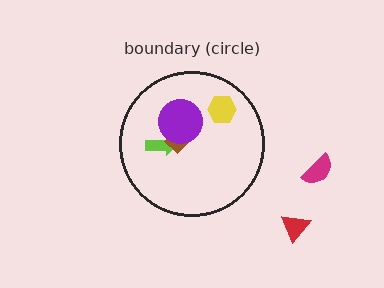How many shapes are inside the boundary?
4 inside, 2 outside.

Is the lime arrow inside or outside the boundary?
Inside.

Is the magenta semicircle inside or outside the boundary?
Outside.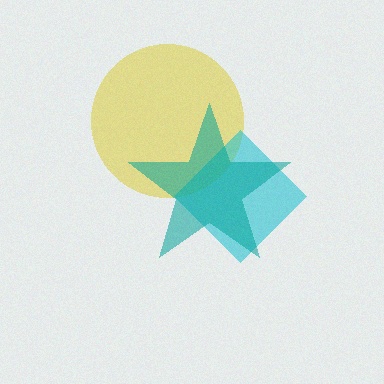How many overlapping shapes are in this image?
There are 3 overlapping shapes in the image.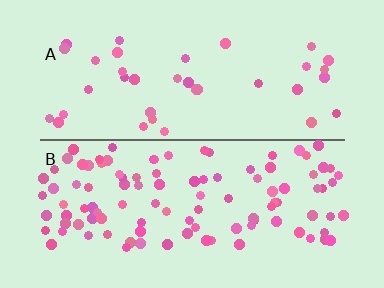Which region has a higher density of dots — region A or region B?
B (the bottom).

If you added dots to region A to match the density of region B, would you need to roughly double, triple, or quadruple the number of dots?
Approximately triple.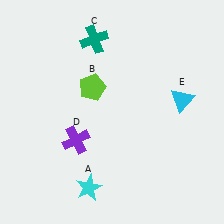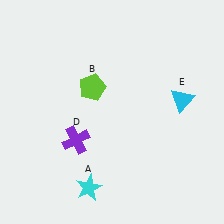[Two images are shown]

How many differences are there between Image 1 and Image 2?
There is 1 difference between the two images.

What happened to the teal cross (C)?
The teal cross (C) was removed in Image 2. It was in the top-left area of Image 1.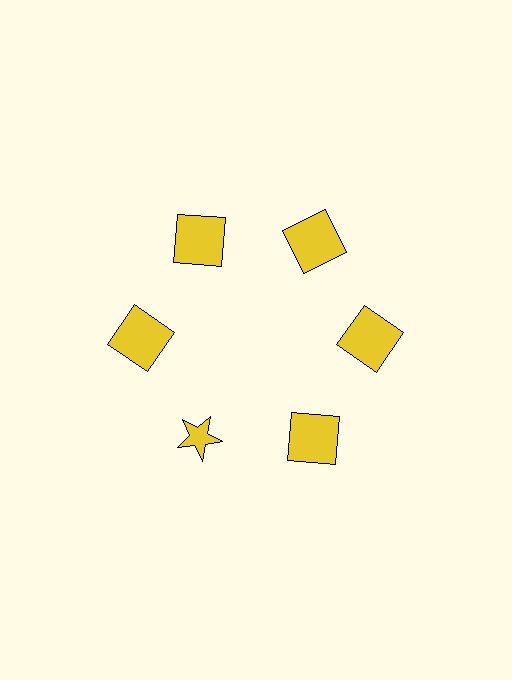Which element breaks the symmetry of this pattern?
The yellow star at roughly the 7 o'clock position breaks the symmetry. All other shapes are yellow squares.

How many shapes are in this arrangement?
There are 6 shapes arranged in a ring pattern.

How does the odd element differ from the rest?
It has a different shape: star instead of square.